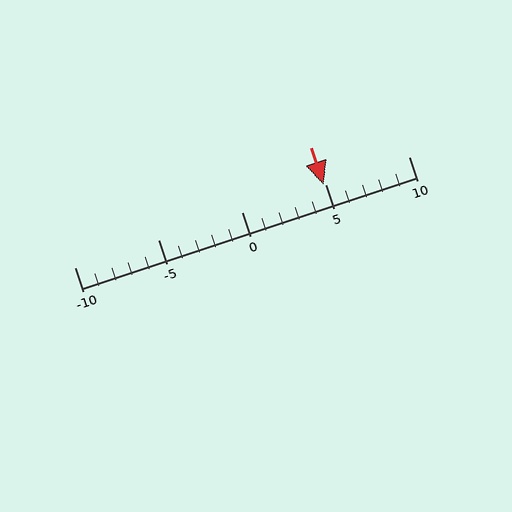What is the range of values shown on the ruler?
The ruler shows values from -10 to 10.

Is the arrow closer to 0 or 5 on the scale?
The arrow is closer to 5.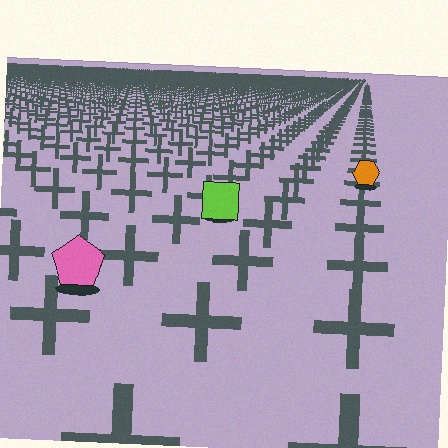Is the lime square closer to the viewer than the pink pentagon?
No. The pink pentagon is closer — you can tell from the texture gradient: the ground texture is coarser near it.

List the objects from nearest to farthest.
From nearest to farthest: the pink pentagon, the lime square, the orange hexagon.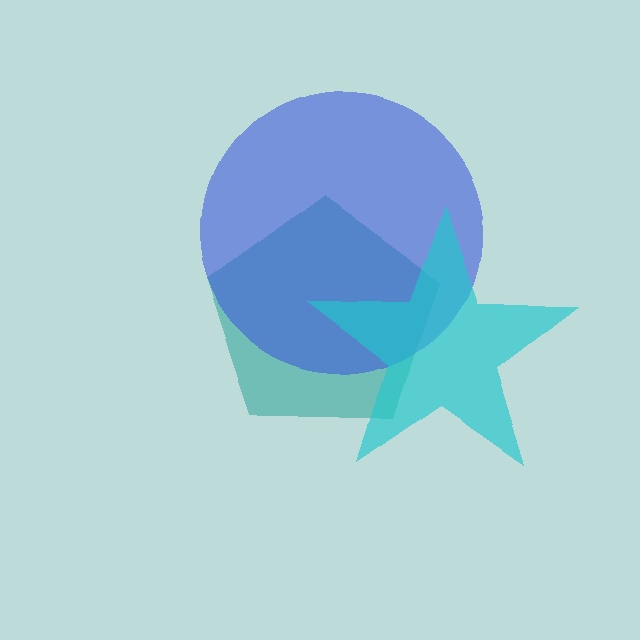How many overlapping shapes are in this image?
There are 3 overlapping shapes in the image.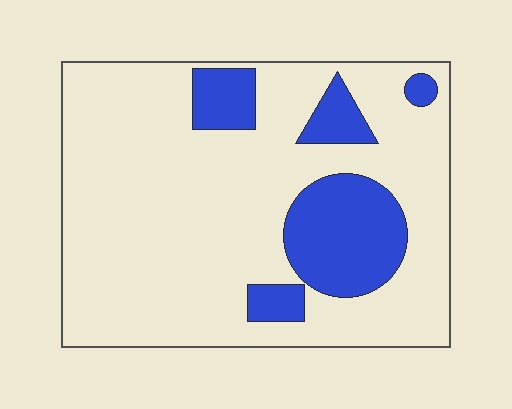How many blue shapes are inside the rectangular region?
5.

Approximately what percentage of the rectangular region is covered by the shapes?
Approximately 20%.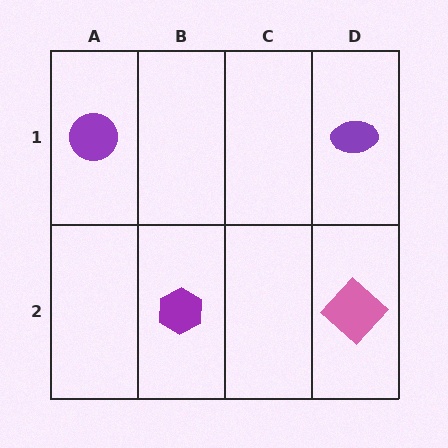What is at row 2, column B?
A purple hexagon.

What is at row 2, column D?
A pink diamond.